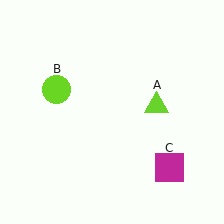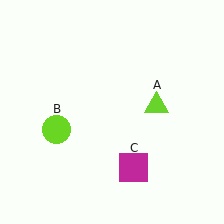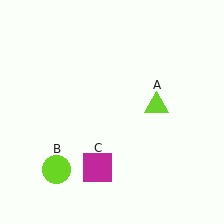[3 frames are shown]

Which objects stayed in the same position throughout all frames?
Lime triangle (object A) remained stationary.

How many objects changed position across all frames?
2 objects changed position: lime circle (object B), magenta square (object C).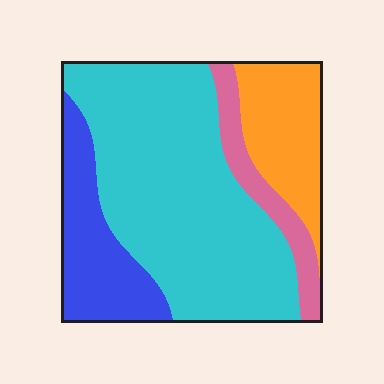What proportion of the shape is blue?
Blue covers about 20% of the shape.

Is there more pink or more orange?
Orange.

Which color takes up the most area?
Cyan, at roughly 55%.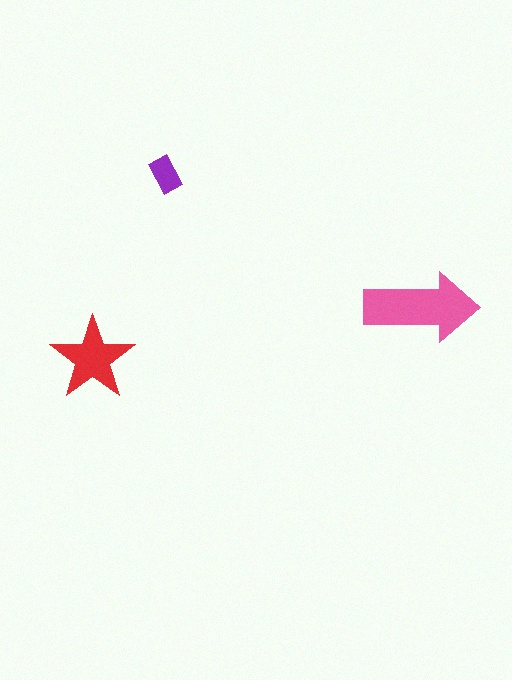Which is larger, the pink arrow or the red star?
The pink arrow.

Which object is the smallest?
The purple rectangle.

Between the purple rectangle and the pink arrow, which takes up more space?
The pink arrow.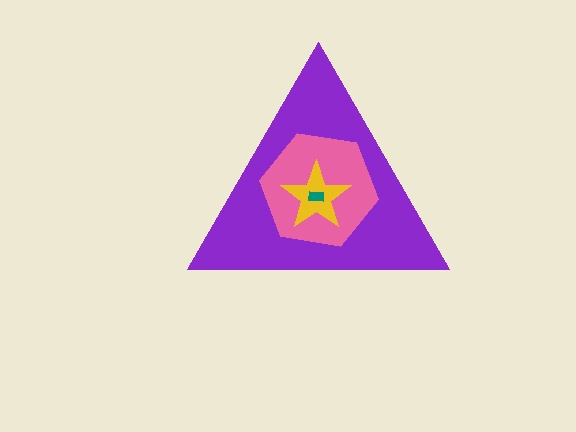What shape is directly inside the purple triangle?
The pink hexagon.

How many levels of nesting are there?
4.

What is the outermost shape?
The purple triangle.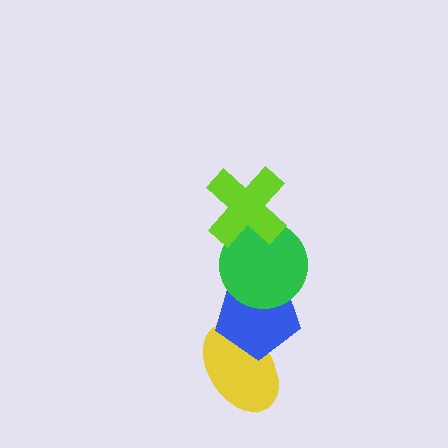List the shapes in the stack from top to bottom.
From top to bottom: the lime cross, the green circle, the blue pentagon, the yellow ellipse.